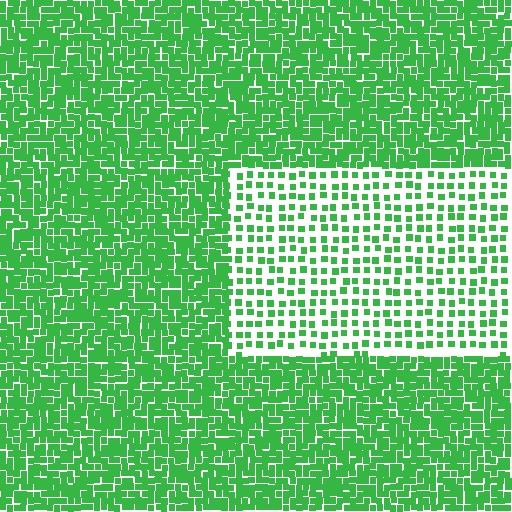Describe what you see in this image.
The image contains small green elements arranged at two different densities. A rectangle-shaped region is visible where the elements are less densely packed than the surrounding area.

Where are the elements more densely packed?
The elements are more densely packed outside the rectangle boundary.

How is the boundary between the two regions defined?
The boundary is defined by a change in element density (approximately 2.5x ratio). All elements are the same color, size, and shape.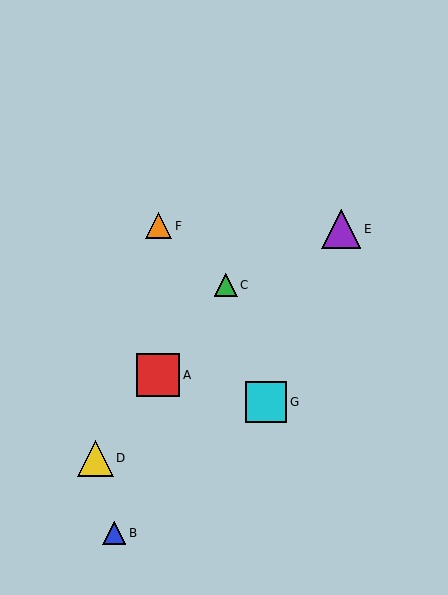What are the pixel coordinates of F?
Object F is at (159, 226).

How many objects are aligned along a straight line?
3 objects (A, C, D) are aligned along a straight line.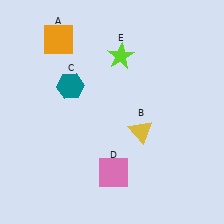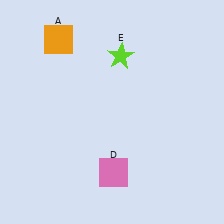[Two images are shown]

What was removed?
The teal hexagon (C), the yellow triangle (B) were removed in Image 2.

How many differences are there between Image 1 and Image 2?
There are 2 differences between the two images.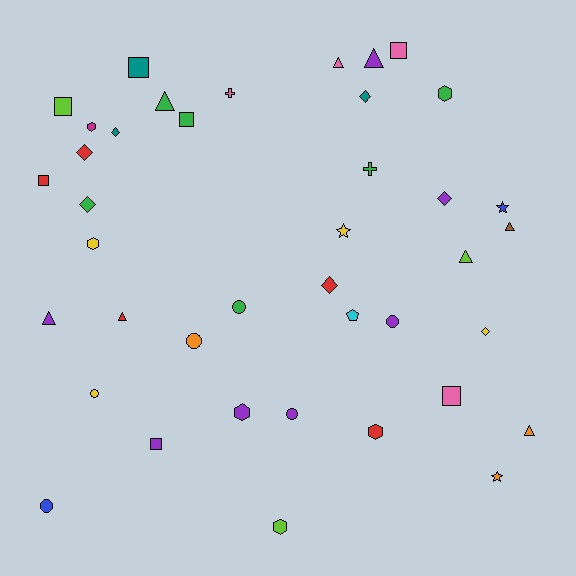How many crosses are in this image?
There are 2 crosses.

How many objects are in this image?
There are 40 objects.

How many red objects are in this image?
There are 5 red objects.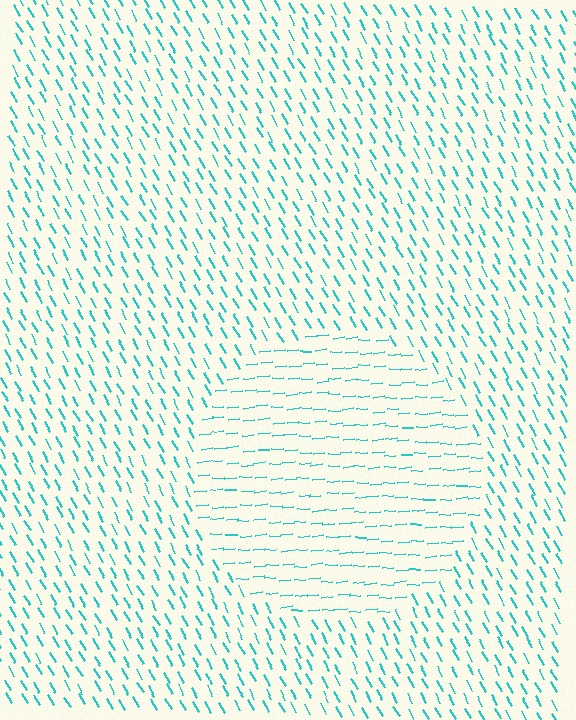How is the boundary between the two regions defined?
The boundary is defined purely by a change in line orientation (approximately 65 degrees difference). All lines are the same color and thickness.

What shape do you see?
I see a circle.